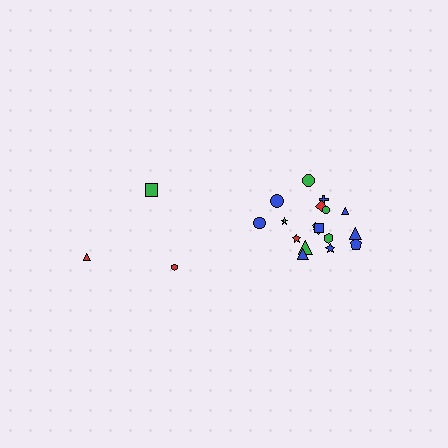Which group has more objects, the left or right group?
The right group.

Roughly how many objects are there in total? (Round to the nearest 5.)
Roughly 20 objects in total.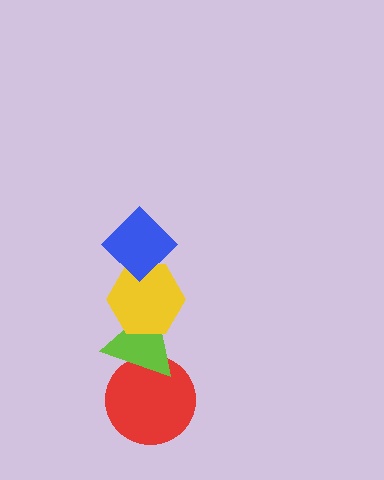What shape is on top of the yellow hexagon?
The blue diamond is on top of the yellow hexagon.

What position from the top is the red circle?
The red circle is 4th from the top.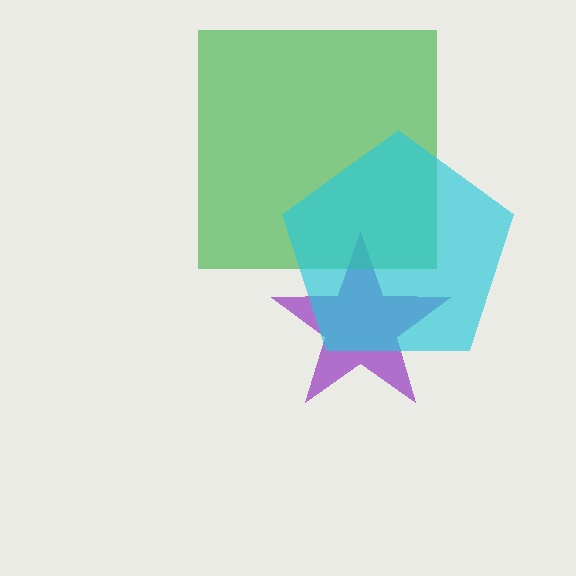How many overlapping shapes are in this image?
There are 3 overlapping shapes in the image.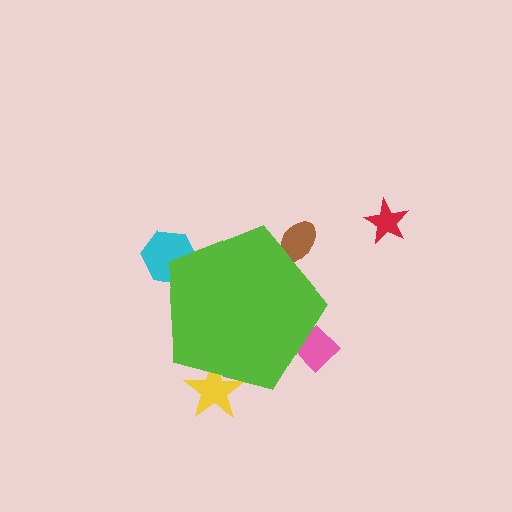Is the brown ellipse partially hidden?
Yes, the brown ellipse is partially hidden behind the lime pentagon.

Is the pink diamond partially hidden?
Yes, the pink diamond is partially hidden behind the lime pentagon.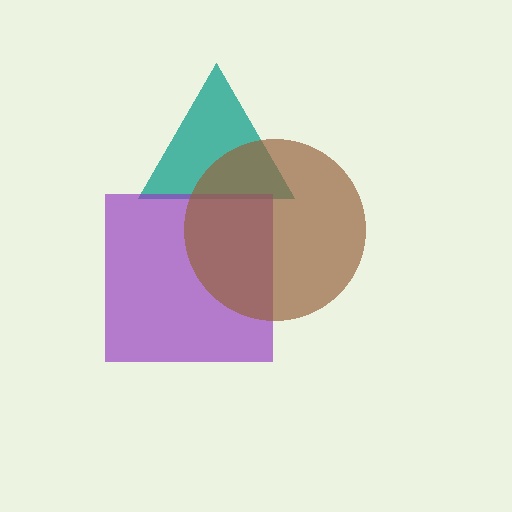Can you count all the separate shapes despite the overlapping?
Yes, there are 3 separate shapes.